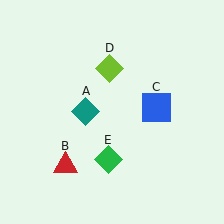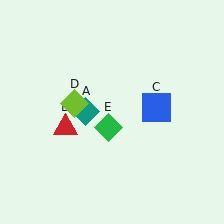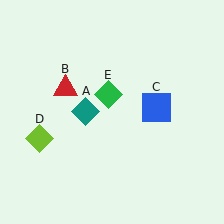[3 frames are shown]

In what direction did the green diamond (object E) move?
The green diamond (object E) moved up.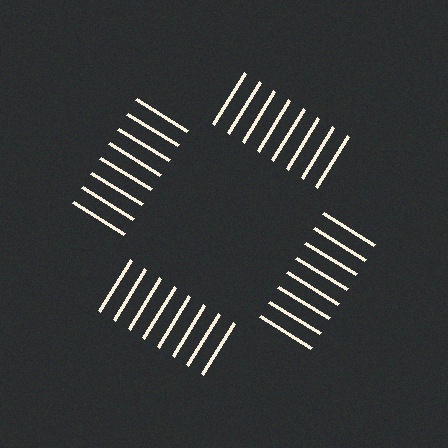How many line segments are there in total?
32 — 8 along each of the 4 edges.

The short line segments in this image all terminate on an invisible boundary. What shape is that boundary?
An illusory square — the line segments terminate on its edges but no continuous stroke is drawn.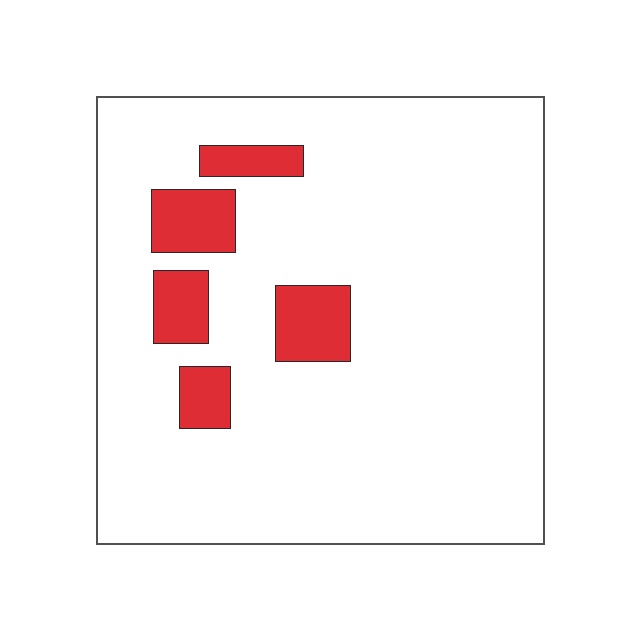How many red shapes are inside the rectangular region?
5.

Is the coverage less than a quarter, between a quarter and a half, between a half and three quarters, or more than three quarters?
Less than a quarter.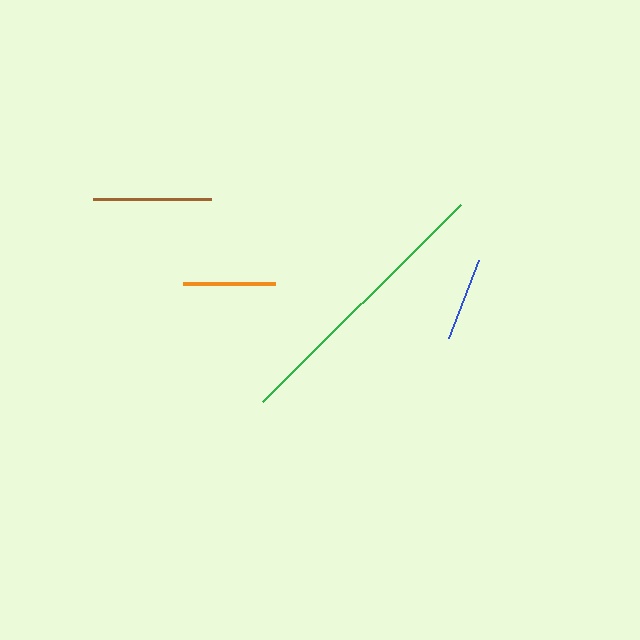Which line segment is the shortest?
The blue line is the shortest at approximately 84 pixels.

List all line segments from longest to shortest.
From longest to shortest: green, brown, orange, blue.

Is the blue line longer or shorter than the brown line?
The brown line is longer than the blue line.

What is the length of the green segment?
The green segment is approximately 280 pixels long.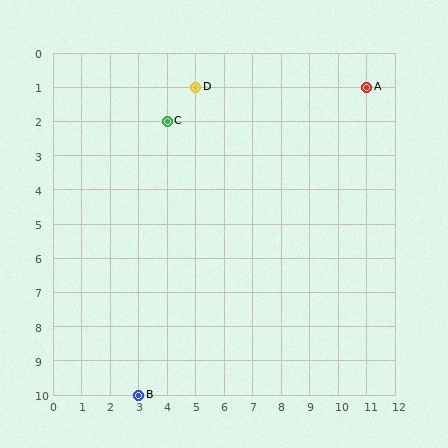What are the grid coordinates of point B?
Point B is at grid coordinates (3, 10).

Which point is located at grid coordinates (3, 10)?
Point B is at (3, 10).